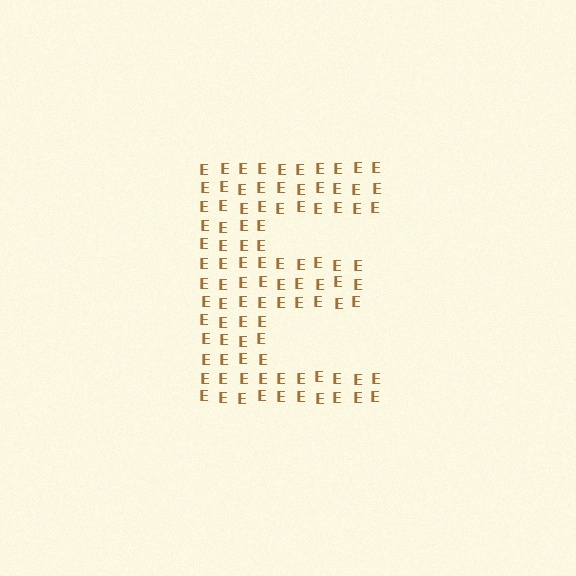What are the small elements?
The small elements are letter E's.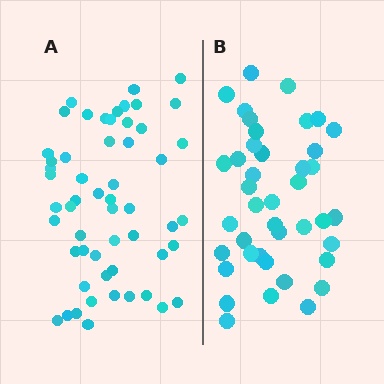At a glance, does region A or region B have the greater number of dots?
Region A (the left region) has more dots.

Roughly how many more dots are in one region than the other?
Region A has approximately 15 more dots than region B.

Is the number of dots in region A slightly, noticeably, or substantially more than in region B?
Region A has noticeably more, but not dramatically so. The ratio is roughly 1.3 to 1.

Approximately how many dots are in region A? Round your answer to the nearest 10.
About 60 dots. (The exact count is 55, which rounds to 60.)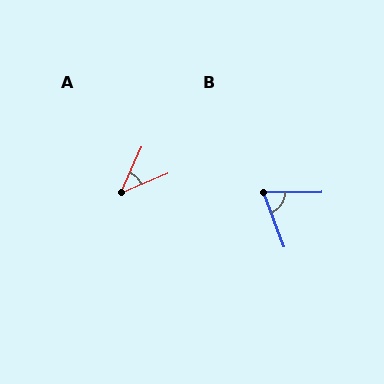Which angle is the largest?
B, at approximately 71 degrees.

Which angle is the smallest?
A, at approximately 43 degrees.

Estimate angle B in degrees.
Approximately 71 degrees.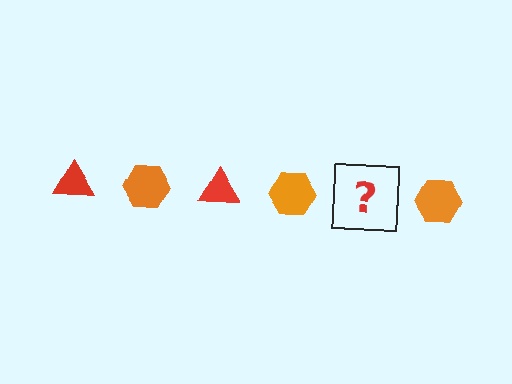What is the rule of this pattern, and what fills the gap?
The rule is that the pattern alternates between red triangle and orange hexagon. The gap should be filled with a red triangle.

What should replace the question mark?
The question mark should be replaced with a red triangle.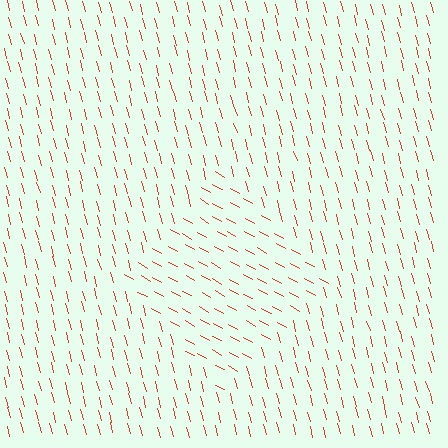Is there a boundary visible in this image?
Yes, there is a texture boundary formed by a change in line orientation.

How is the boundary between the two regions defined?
The boundary is defined purely by a change in line orientation (approximately 45 degrees difference). All lines are the same color and thickness.